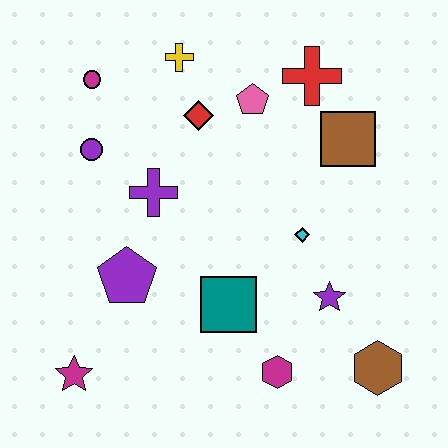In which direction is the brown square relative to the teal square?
The brown square is above the teal square.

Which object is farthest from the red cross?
The magenta star is farthest from the red cross.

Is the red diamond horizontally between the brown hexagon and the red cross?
No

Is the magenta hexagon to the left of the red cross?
Yes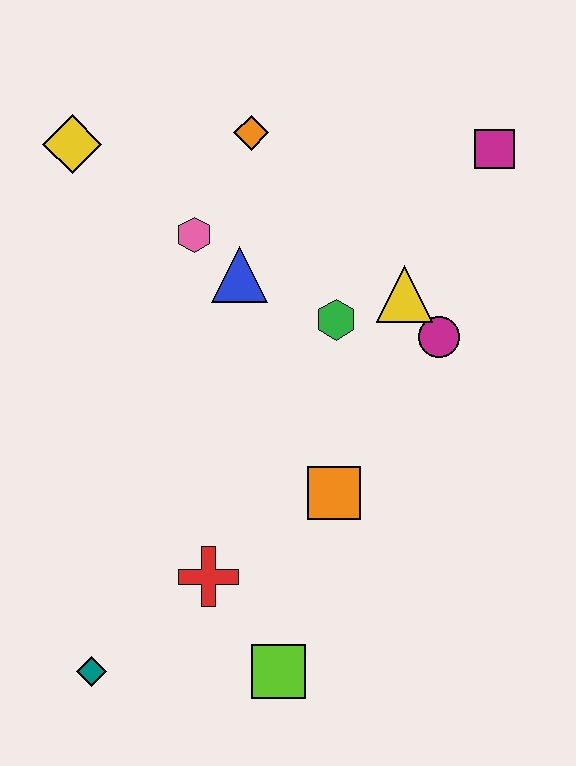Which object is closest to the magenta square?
The yellow triangle is closest to the magenta square.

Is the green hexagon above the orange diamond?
No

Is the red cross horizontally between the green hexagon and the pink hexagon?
Yes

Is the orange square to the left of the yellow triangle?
Yes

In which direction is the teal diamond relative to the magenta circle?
The teal diamond is to the left of the magenta circle.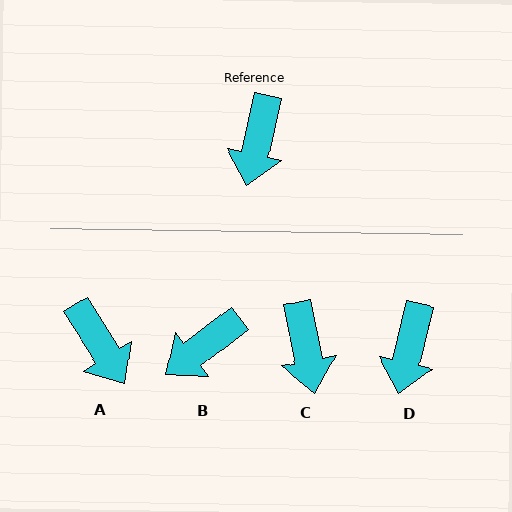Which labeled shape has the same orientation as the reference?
D.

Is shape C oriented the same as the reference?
No, it is off by about 25 degrees.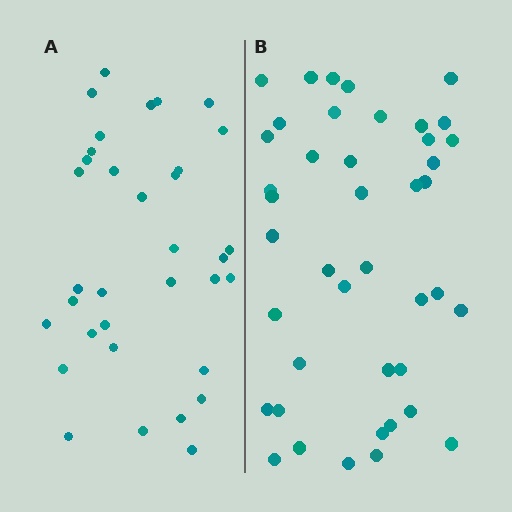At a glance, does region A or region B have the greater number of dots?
Region B (the right region) has more dots.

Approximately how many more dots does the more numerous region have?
Region B has roughly 8 or so more dots than region A.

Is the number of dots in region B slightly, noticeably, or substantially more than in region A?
Region B has only slightly more — the two regions are fairly close. The ratio is roughly 1.2 to 1.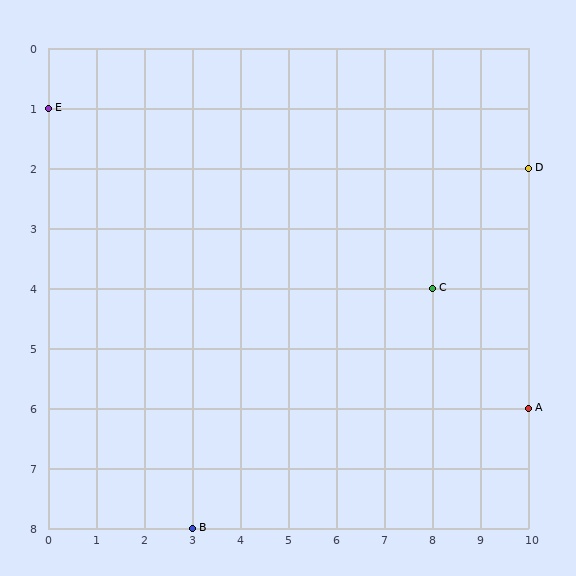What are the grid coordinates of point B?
Point B is at grid coordinates (3, 8).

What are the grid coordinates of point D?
Point D is at grid coordinates (10, 2).